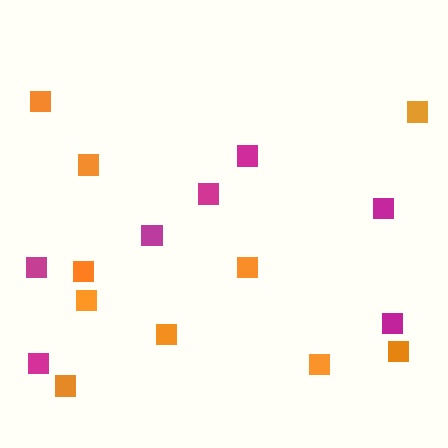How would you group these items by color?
There are 2 groups: one group of orange squares (10) and one group of magenta squares (7).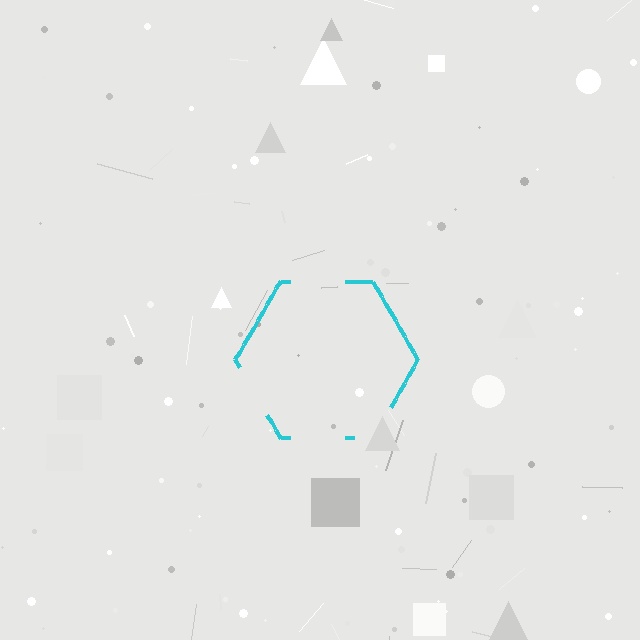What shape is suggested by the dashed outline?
The dashed outline suggests a hexagon.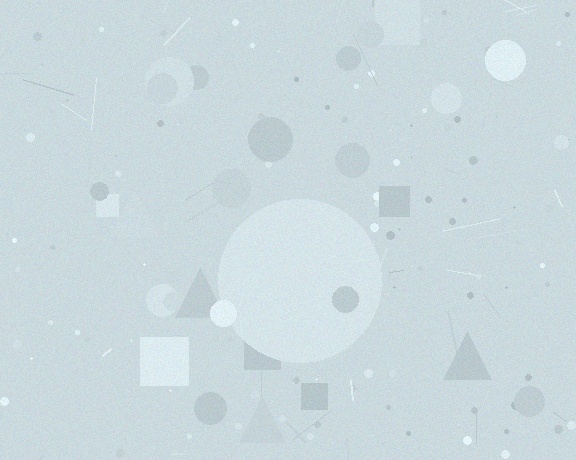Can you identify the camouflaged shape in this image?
The camouflaged shape is a circle.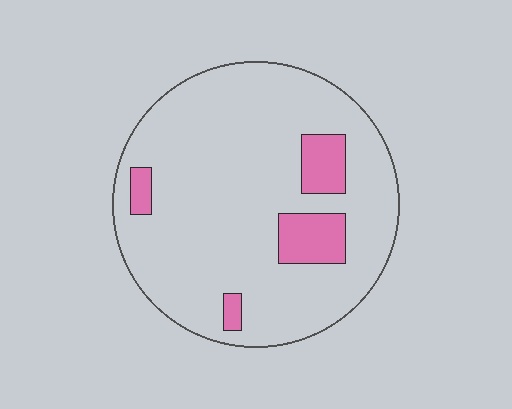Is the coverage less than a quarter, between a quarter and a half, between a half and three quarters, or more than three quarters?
Less than a quarter.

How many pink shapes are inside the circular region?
4.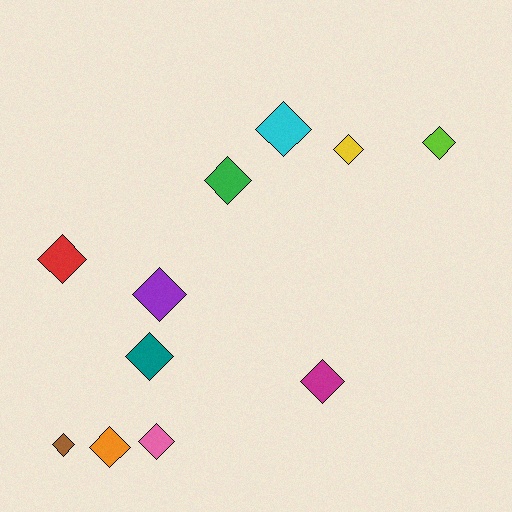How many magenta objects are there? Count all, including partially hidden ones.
There is 1 magenta object.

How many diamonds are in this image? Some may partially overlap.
There are 11 diamonds.